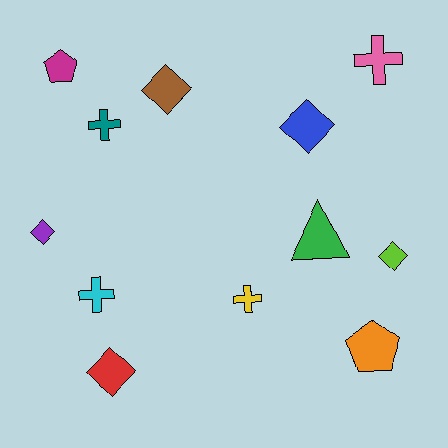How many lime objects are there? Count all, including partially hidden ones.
There is 1 lime object.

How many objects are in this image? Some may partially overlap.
There are 12 objects.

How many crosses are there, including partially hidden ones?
There are 4 crosses.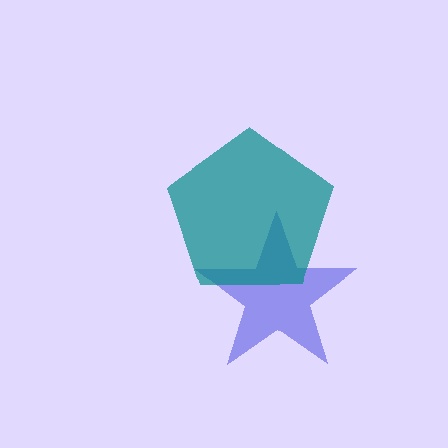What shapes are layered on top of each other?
The layered shapes are: a blue star, a teal pentagon.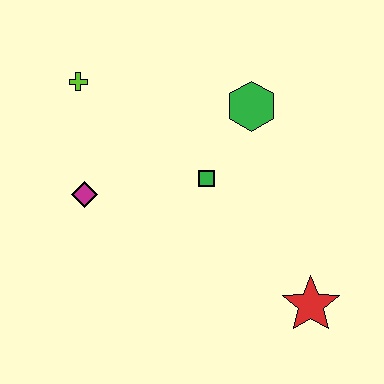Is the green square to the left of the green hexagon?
Yes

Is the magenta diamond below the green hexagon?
Yes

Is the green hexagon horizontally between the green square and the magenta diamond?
No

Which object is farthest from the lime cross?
The red star is farthest from the lime cross.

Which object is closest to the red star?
The green square is closest to the red star.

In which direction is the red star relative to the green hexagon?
The red star is below the green hexagon.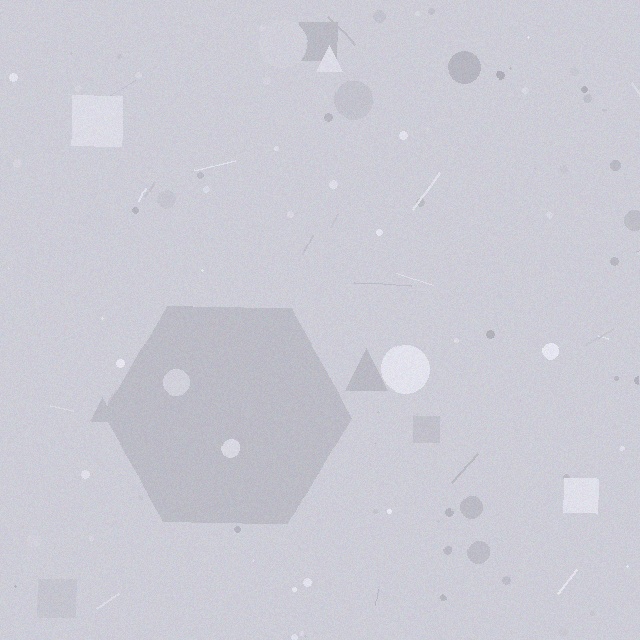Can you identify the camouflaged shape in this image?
The camouflaged shape is a hexagon.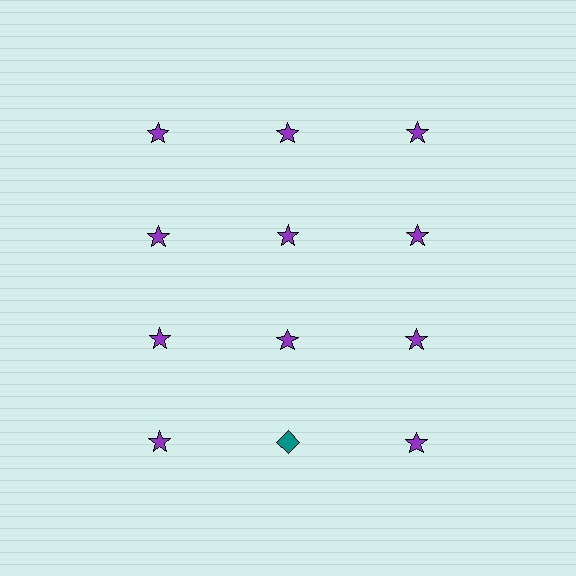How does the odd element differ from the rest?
It differs in both color (teal instead of purple) and shape (diamond instead of star).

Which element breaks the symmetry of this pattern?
The teal diamond in the fourth row, second from left column breaks the symmetry. All other shapes are purple stars.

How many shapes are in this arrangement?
There are 12 shapes arranged in a grid pattern.